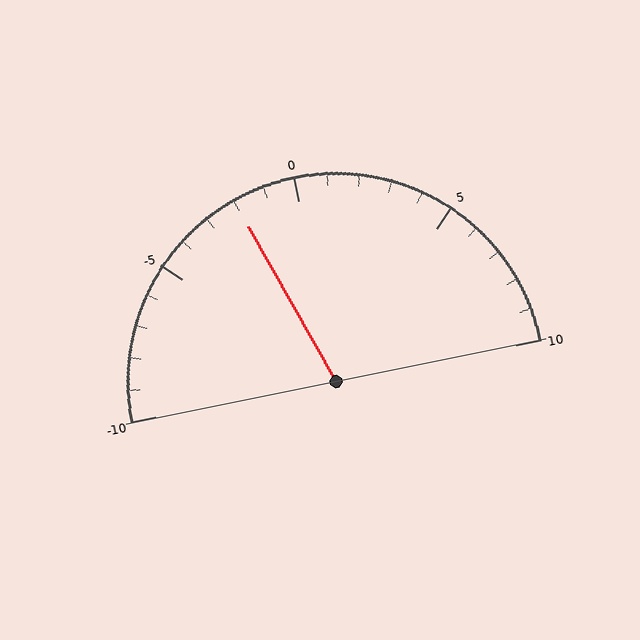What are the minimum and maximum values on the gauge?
The gauge ranges from -10 to 10.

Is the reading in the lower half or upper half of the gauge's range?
The reading is in the lower half of the range (-10 to 10).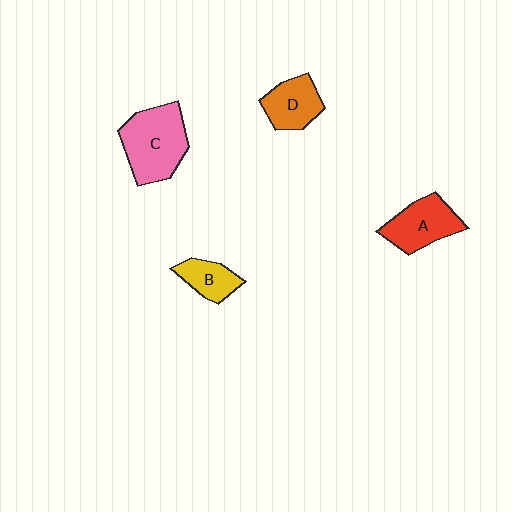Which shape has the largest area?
Shape C (pink).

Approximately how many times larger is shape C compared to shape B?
Approximately 2.2 times.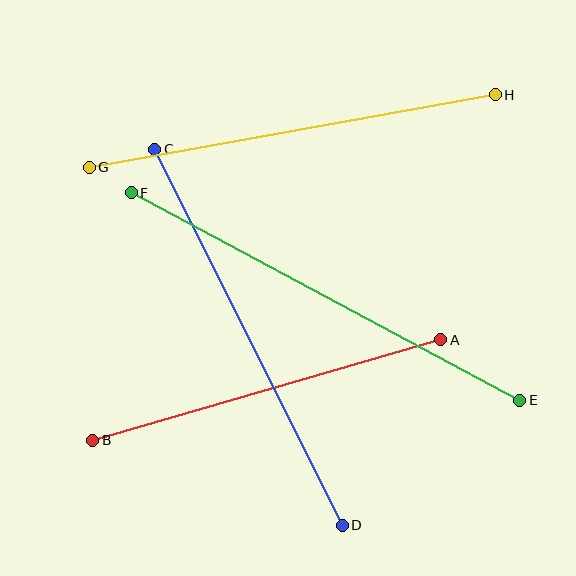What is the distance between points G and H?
The distance is approximately 412 pixels.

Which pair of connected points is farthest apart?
Points E and F are farthest apart.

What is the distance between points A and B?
The distance is approximately 363 pixels.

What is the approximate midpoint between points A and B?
The midpoint is at approximately (267, 390) pixels.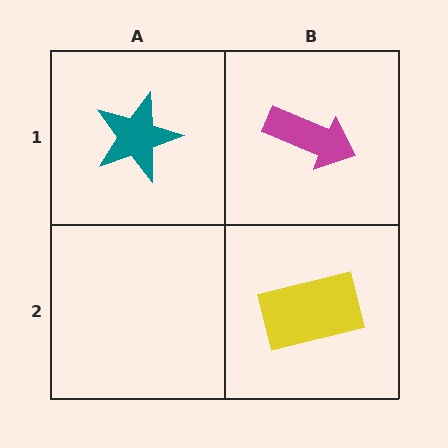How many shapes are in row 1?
2 shapes.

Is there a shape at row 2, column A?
No, that cell is empty.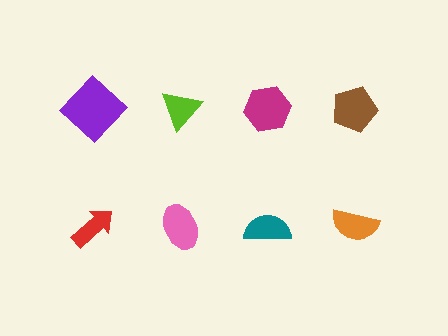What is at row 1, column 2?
A lime triangle.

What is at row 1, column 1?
A purple diamond.